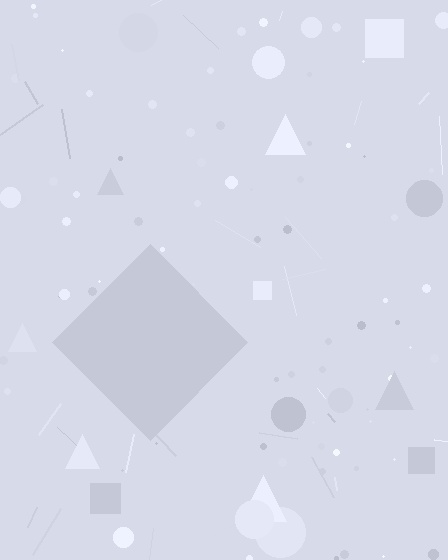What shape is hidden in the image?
A diamond is hidden in the image.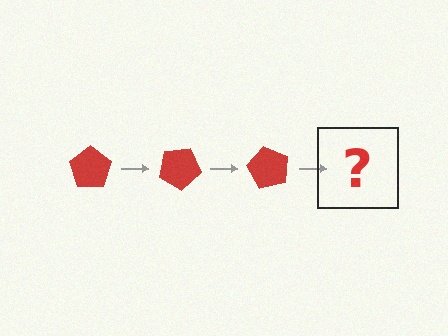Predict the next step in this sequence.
The next step is a red pentagon rotated 90 degrees.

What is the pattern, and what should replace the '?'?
The pattern is that the pentagon rotates 30 degrees each step. The '?' should be a red pentagon rotated 90 degrees.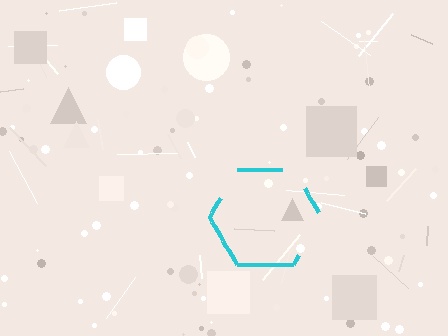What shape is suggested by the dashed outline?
The dashed outline suggests a hexagon.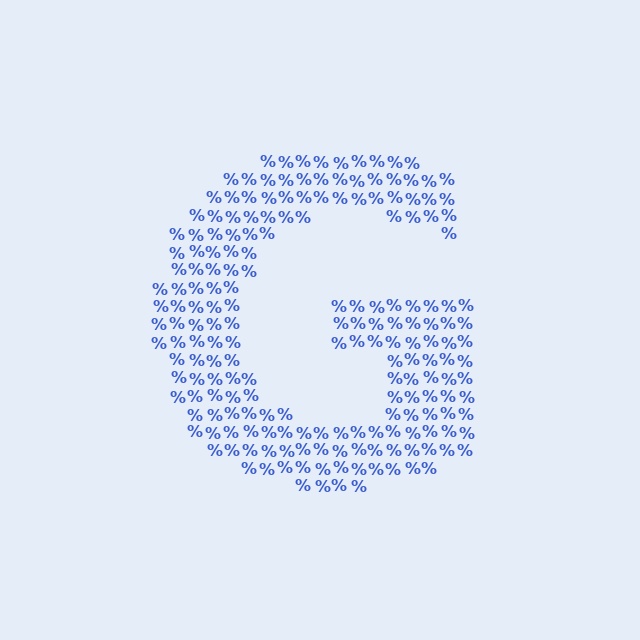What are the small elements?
The small elements are percent signs.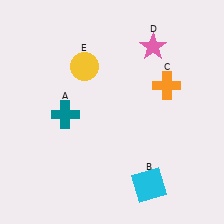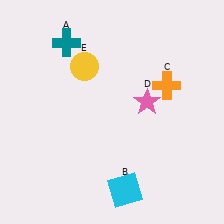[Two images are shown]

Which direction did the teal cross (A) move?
The teal cross (A) moved up.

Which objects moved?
The objects that moved are: the teal cross (A), the cyan square (B), the pink star (D).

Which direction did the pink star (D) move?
The pink star (D) moved down.